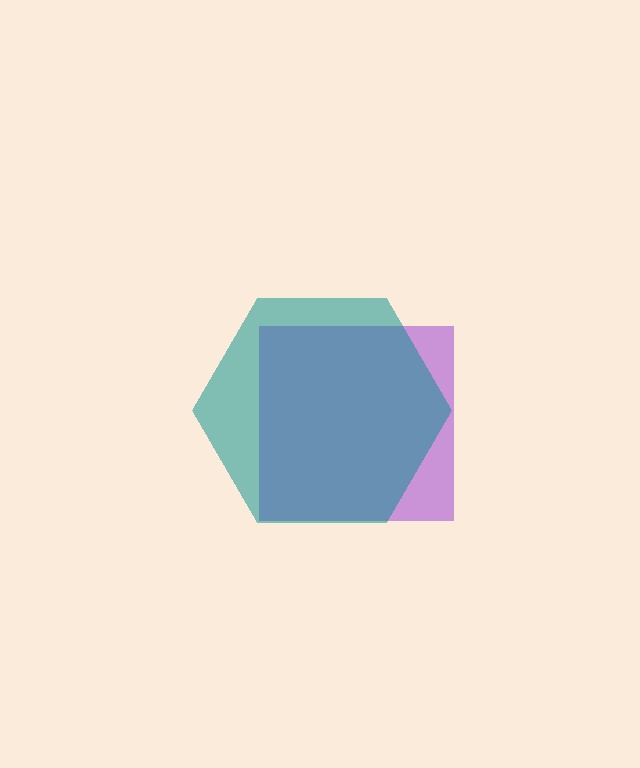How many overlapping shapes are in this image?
There are 2 overlapping shapes in the image.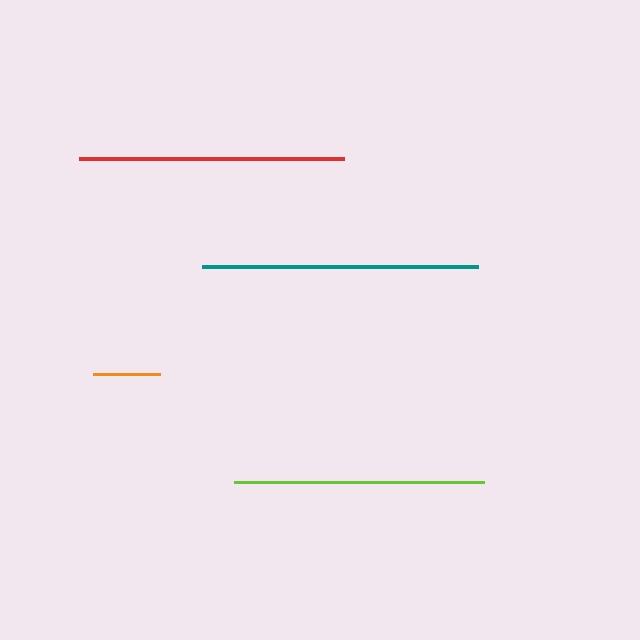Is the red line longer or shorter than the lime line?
The red line is longer than the lime line.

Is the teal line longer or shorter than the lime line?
The teal line is longer than the lime line.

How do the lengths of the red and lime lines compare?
The red and lime lines are approximately the same length.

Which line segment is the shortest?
The orange line is the shortest at approximately 66 pixels.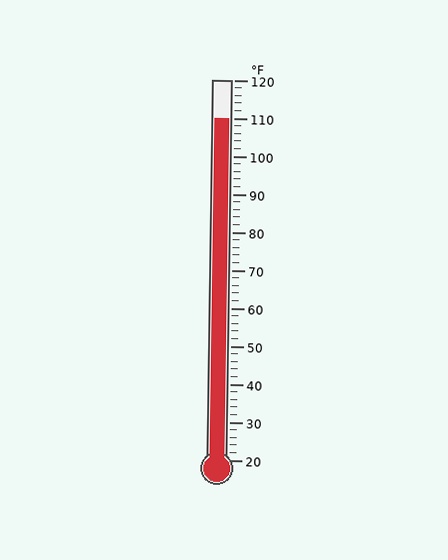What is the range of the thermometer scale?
The thermometer scale ranges from 20°F to 120°F.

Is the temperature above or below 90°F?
The temperature is above 90°F.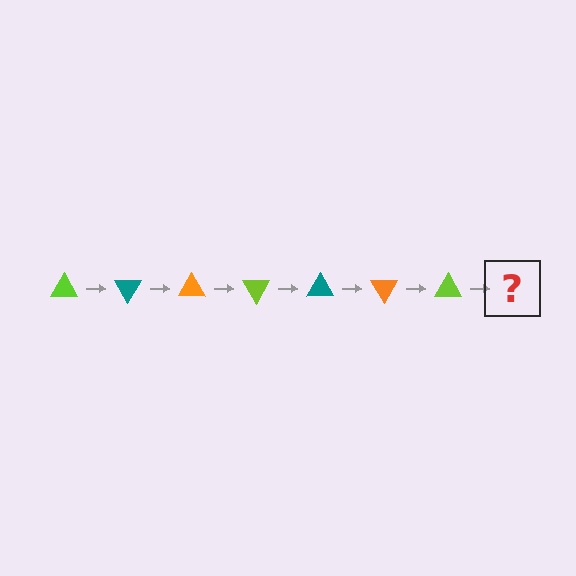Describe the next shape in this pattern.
It should be a teal triangle, rotated 420 degrees from the start.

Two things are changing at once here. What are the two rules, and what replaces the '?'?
The two rules are that it rotates 60 degrees each step and the color cycles through lime, teal, and orange. The '?' should be a teal triangle, rotated 420 degrees from the start.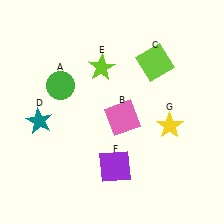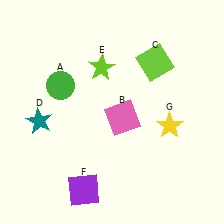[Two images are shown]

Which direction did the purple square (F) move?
The purple square (F) moved left.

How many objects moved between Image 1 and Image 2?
1 object moved between the two images.